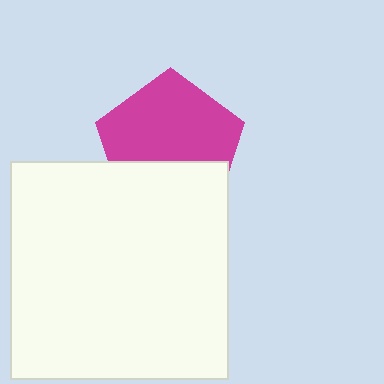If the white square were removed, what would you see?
You would see the complete magenta pentagon.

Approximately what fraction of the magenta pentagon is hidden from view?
Roughly 35% of the magenta pentagon is hidden behind the white square.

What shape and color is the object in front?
The object in front is a white square.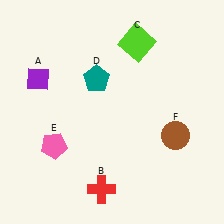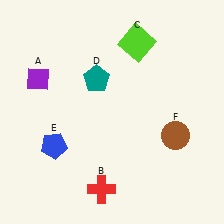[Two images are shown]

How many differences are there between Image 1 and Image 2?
There is 1 difference between the two images.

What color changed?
The pentagon (E) changed from pink in Image 1 to blue in Image 2.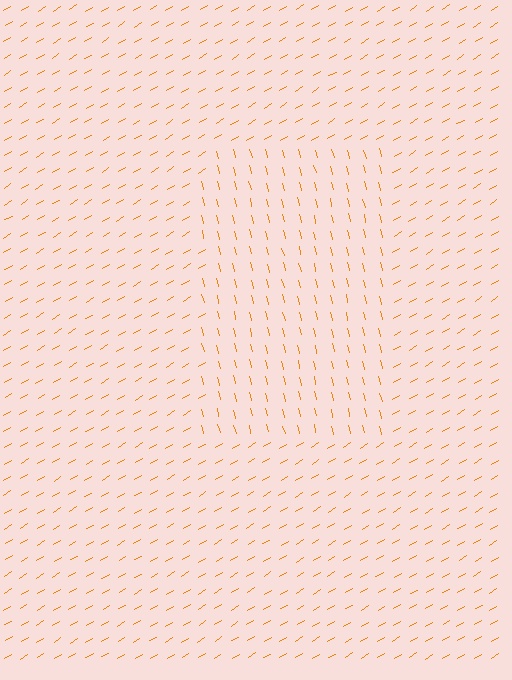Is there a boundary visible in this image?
Yes, there is a texture boundary formed by a change in line orientation.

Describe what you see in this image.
The image is filled with small orange line segments. A rectangle region in the image has lines oriented differently from the surrounding lines, creating a visible texture boundary.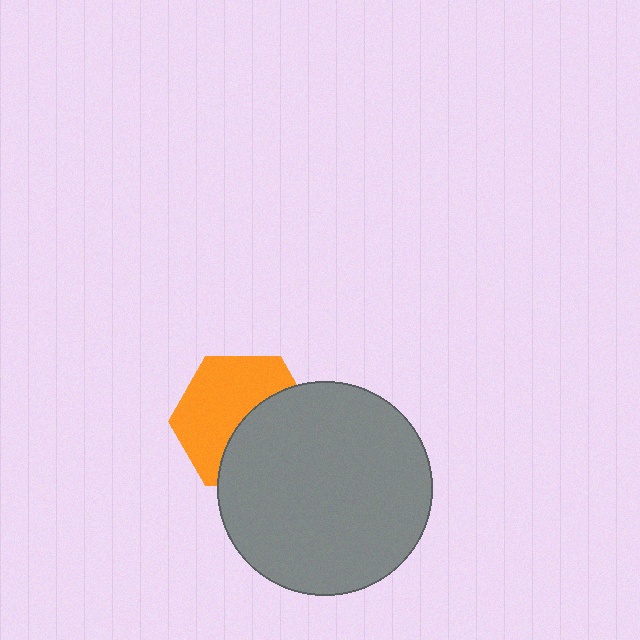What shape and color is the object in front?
The object in front is a gray circle.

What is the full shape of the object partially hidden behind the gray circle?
The partially hidden object is an orange hexagon.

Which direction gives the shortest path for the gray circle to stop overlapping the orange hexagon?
Moving toward the lower-right gives the shortest separation.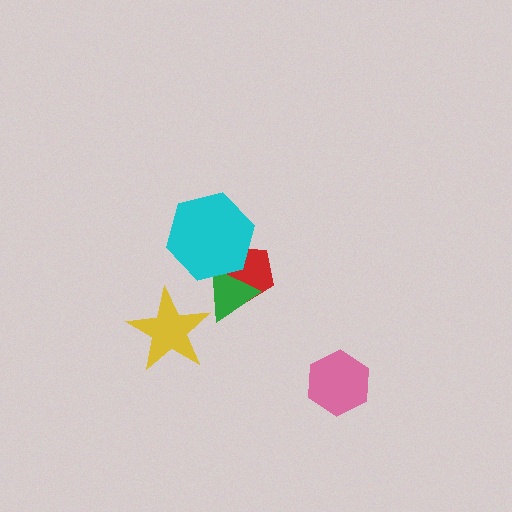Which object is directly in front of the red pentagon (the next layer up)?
The green triangle is directly in front of the red pentagon.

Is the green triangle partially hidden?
Yes, it is partially covered by another shape.